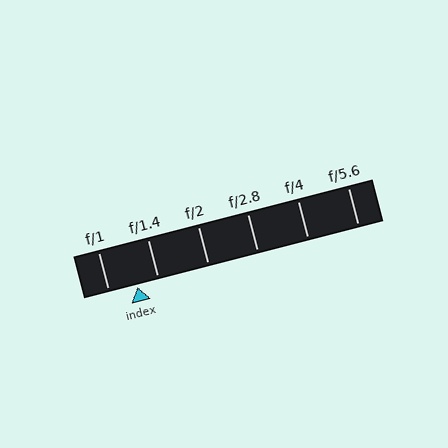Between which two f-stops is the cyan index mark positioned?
The index mark is between f/1 and f/1.4.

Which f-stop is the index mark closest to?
The index mark is closest to f/1.4.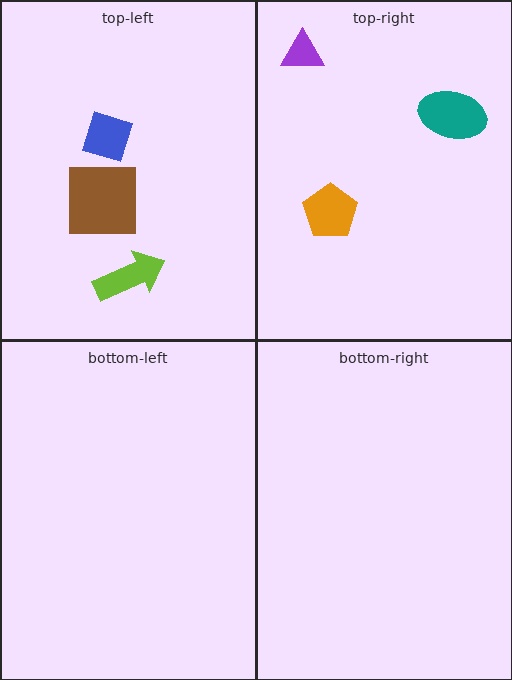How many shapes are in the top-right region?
3.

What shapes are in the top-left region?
The lime arrow, the blue diamond, the brown square.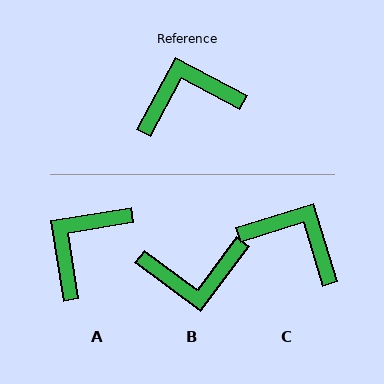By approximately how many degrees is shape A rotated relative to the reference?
Approximately 37 degrees counter-clockwise.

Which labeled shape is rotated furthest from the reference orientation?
B, about 171 degrees away.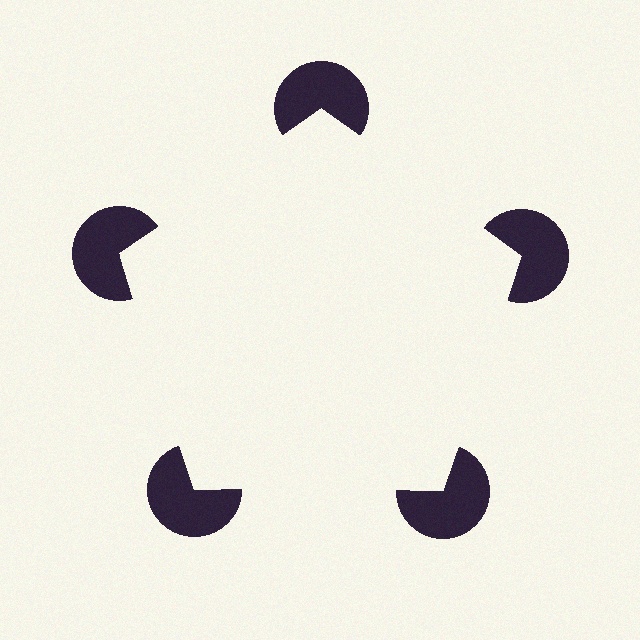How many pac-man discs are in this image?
There are 5 — one at each vertex of the illusory pentagon.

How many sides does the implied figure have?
5 sides.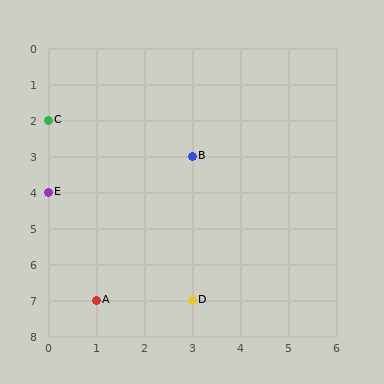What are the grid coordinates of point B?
Point B is at grid coordinates (3, 3).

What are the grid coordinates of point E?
Point E is at grid coordinates (0, 4).